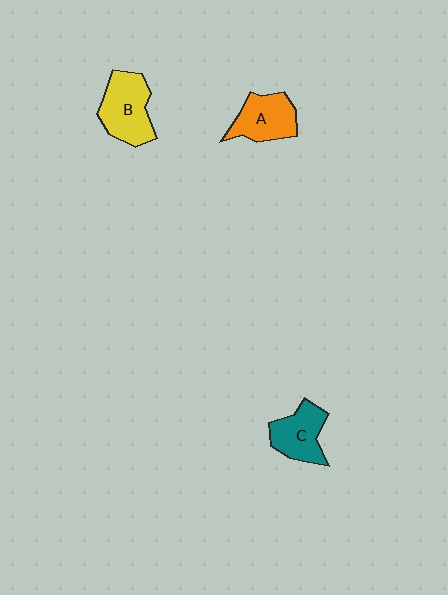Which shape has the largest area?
Shape B (yellow).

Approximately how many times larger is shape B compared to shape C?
Approximately 1.2 times.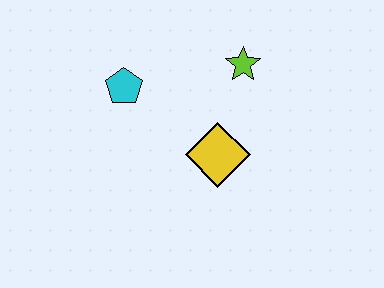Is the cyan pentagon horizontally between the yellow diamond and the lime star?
No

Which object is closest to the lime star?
The yellow diamond is closest to the lime star.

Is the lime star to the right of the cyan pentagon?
Yes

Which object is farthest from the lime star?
The cyan pentagon is farthest from the lime star.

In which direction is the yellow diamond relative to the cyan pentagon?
The yellow diamond is to the right of the cyan pentagon.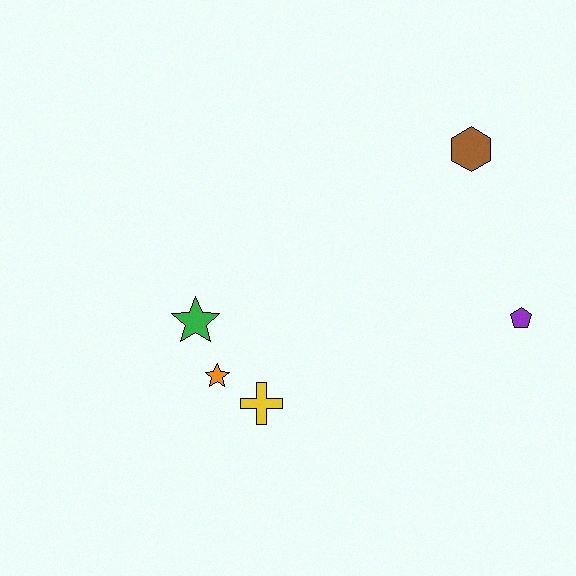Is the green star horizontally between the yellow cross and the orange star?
No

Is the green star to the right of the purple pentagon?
No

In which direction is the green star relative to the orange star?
The green star is above the orange star.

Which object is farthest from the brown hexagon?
The orange star is farthest from the brown hexagon.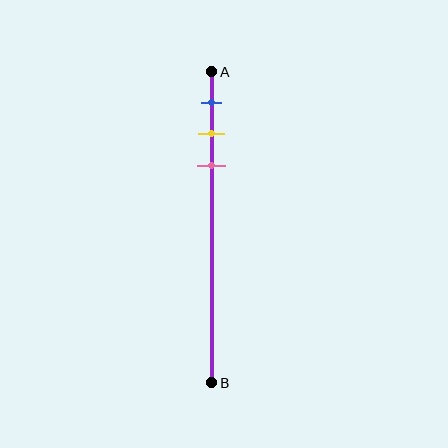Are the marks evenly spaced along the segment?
Yes, the marks are approximately evenly spaced.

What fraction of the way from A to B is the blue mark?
The blue mark is approximately 10% (0.1) of the way from A to B.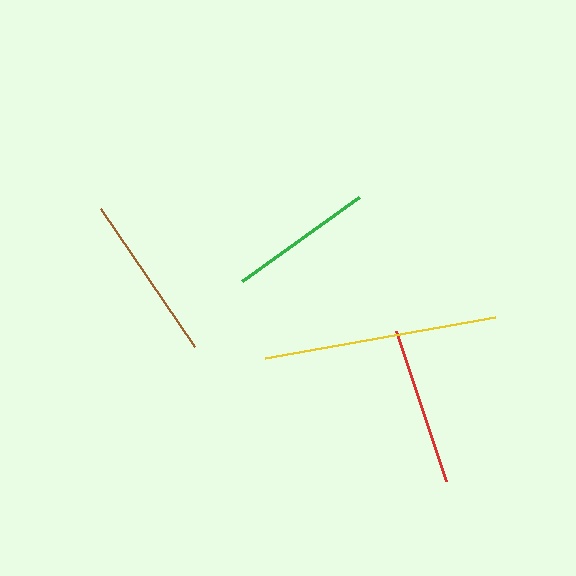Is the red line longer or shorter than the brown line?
The brown line is longer than the red line.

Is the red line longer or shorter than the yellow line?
The yellow line is longer than the red line.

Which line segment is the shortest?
The green line is the shortest at approximately 144 pixels.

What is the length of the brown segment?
The brown segment is approximately 168 pixels long.